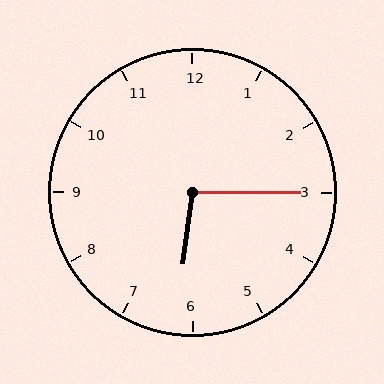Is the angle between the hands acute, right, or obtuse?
It is obtuse.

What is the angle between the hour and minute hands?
Approximately 98 degrees.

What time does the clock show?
6:15.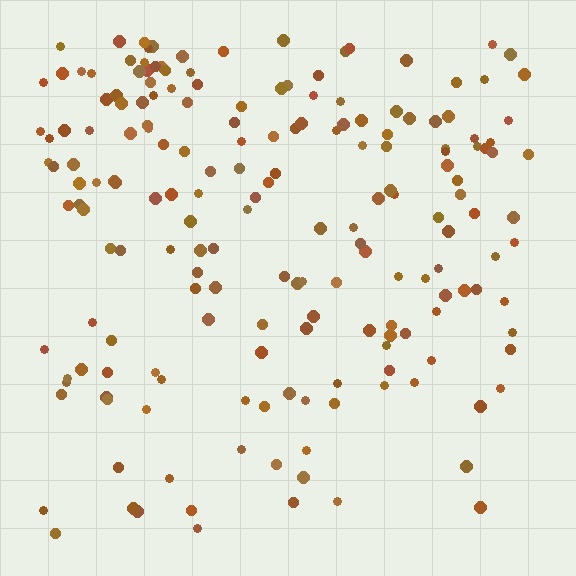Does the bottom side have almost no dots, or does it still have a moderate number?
Still a moderate number, just noticeably fewer than the top.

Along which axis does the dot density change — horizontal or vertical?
Vertical.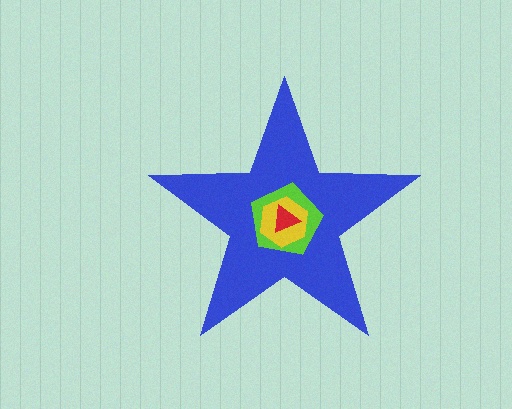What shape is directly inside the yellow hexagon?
The red triangle.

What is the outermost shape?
The blue star.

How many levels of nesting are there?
4.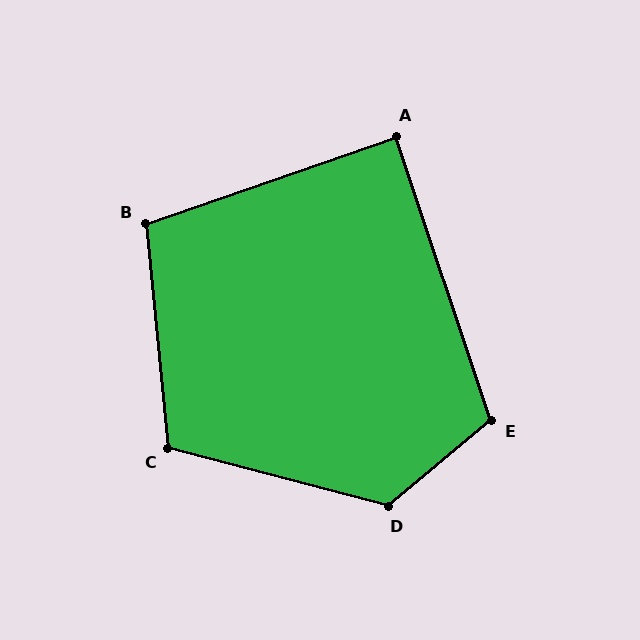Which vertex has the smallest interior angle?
A, at approximately 89 degrees.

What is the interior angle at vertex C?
Approximately 110 degrees (obtuse).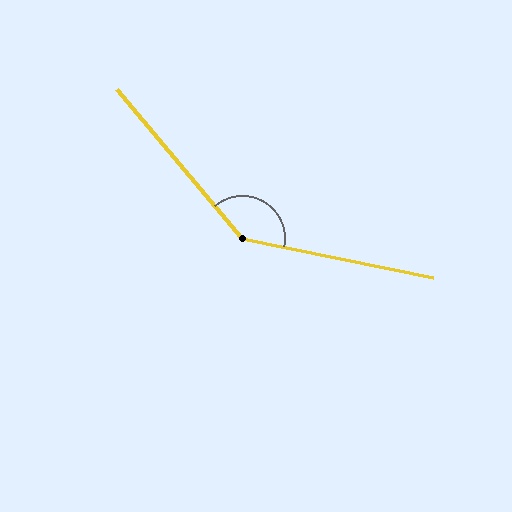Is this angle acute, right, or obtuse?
It is obtuse.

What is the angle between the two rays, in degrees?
Approximately 141 degrees.